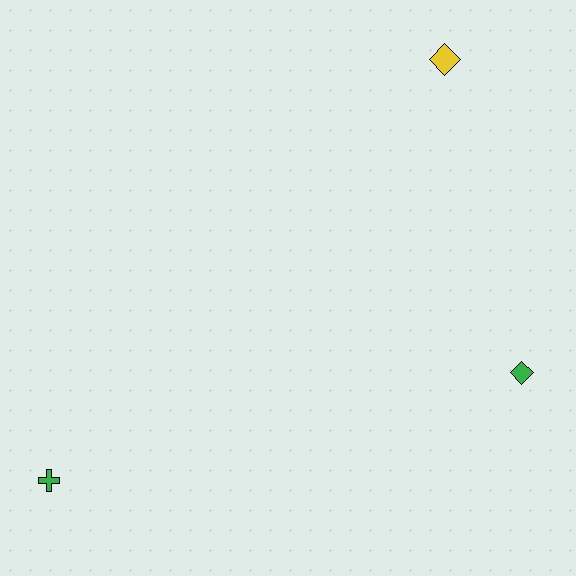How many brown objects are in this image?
There are no brown objects.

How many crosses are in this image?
There is 1 cross.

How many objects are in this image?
There are 3 objects.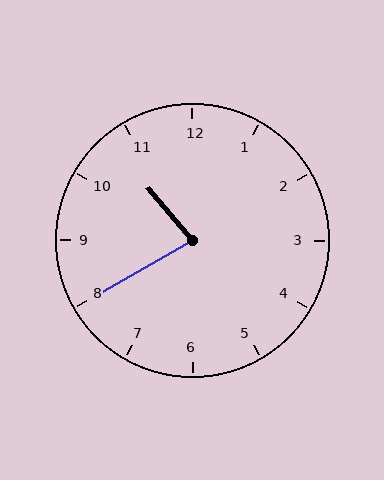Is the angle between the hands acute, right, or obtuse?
It is acute.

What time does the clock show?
10:40.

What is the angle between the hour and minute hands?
Approximately 80 degrees.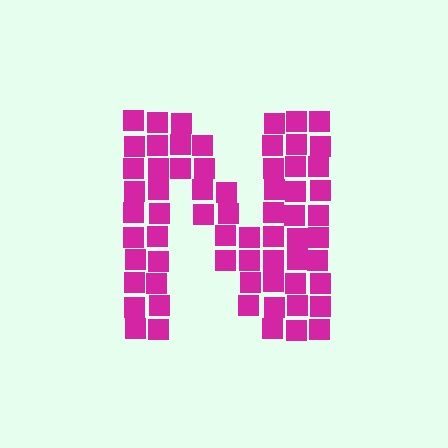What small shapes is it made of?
It is made of small squares.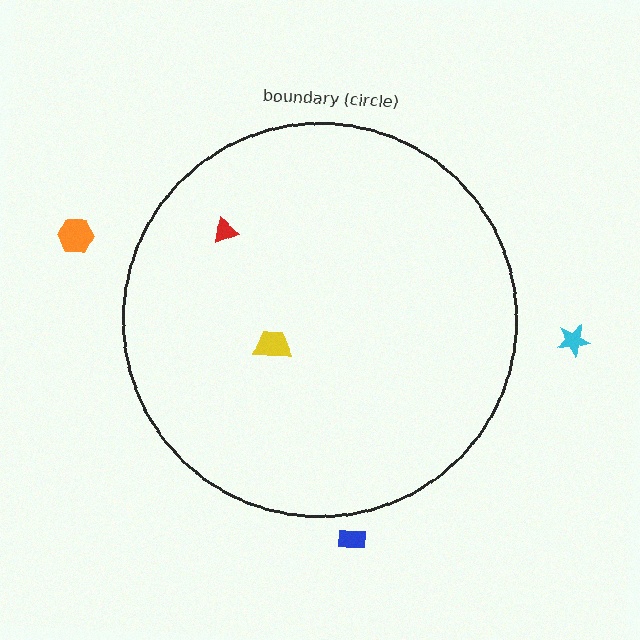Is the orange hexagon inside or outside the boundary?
Outside.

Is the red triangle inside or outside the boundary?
Inside.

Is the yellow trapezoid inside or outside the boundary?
Inside.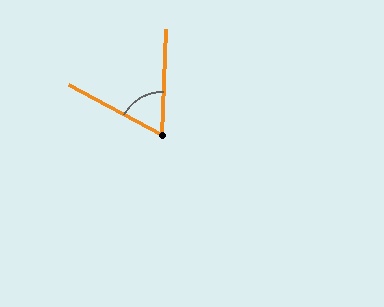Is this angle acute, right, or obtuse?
It is acute.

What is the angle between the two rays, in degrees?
Approximately 64 degrees.